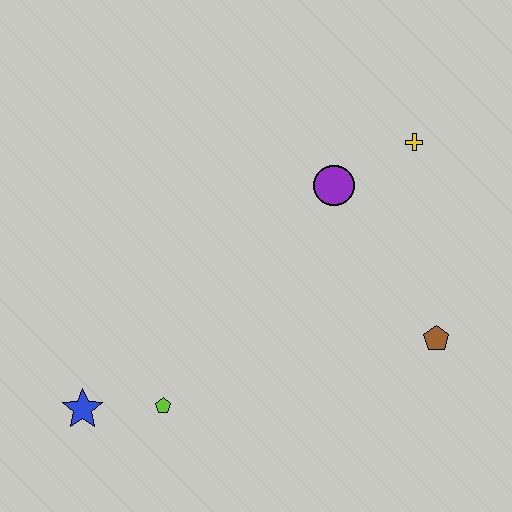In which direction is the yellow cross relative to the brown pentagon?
The yellow cross is above the brown pentagon.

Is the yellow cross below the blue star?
No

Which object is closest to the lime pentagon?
The blue star is closest to the lime pentagon.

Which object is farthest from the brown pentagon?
The blue star is farthest from the brown pentagon.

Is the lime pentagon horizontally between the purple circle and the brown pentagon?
No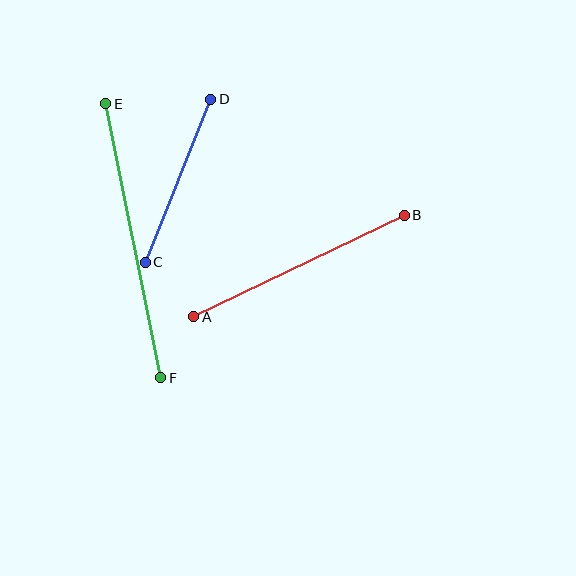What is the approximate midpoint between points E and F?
The midpoint is at approximately (133, 241) pixels.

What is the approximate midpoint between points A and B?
The midpoint is at approximately (299, 266) pixels.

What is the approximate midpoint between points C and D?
The midpoint is at approximately (178, 181) pixels.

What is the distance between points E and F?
The distance is approximately 280 pixels.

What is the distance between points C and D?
The distance is approximately 176 pixels.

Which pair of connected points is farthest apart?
Points E and F are farthest apart.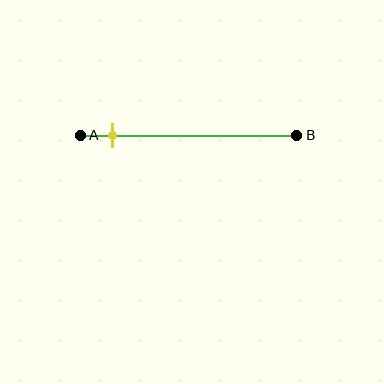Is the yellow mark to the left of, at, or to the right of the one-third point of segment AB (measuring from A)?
The yellow mark is to the left of the one-third point of segment AB.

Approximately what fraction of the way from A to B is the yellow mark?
The yellow mark is approximately 15% of the way from A to B.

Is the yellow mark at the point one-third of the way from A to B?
No, the mark is at about 15% from A, not at the 33% one-third point.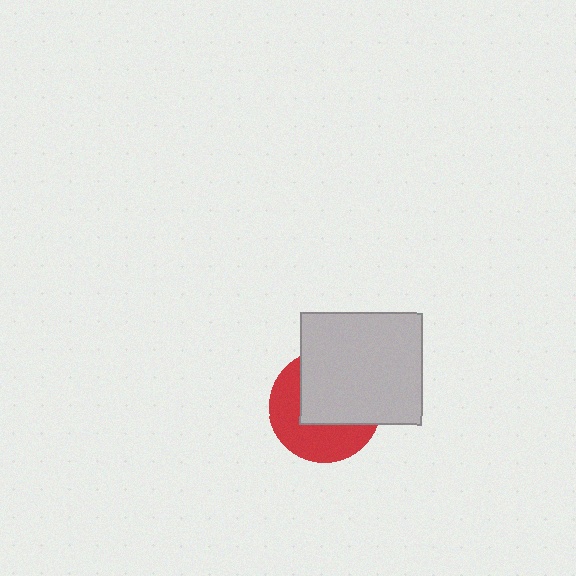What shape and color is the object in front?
The object in front is a light gray rectangle.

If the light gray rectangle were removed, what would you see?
You would see the complete red circle.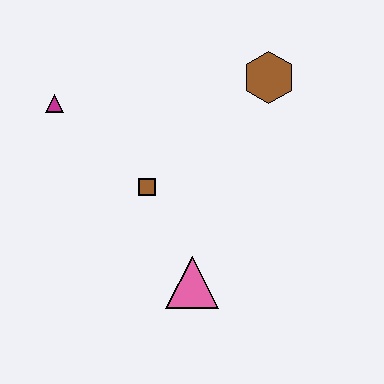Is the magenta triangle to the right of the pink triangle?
No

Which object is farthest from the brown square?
The brown hexagon is farthest from the brown square.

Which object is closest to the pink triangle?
The brown square is closest to the pink triangle.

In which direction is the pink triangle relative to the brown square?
The pink triangle is below the brown square.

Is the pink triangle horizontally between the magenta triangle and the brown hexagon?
Yes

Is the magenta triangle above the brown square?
Yes